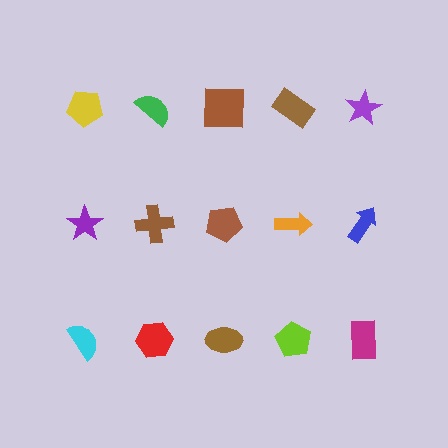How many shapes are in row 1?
5 shapes.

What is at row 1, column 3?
A brown square.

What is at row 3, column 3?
A brown ellipse.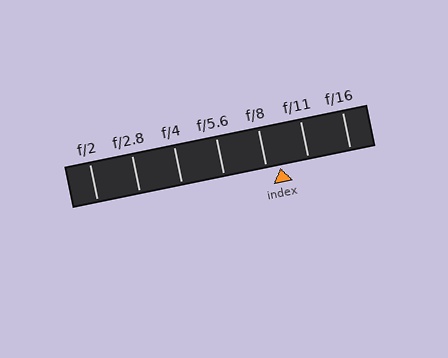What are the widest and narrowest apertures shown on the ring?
The widest aperture shown is f/2 and the narrowest is f/16.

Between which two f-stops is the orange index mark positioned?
The index mark is between f/8 and f/11.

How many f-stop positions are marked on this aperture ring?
There are 7 f-stop positions marked.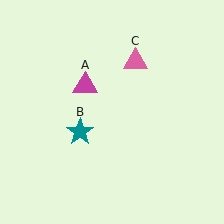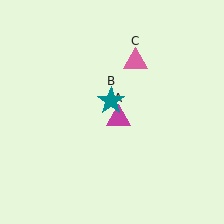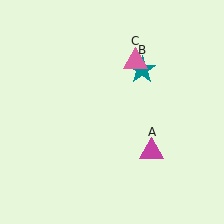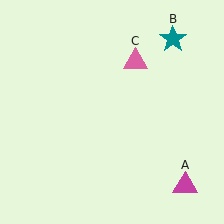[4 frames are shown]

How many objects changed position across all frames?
2 objects changed position: magenta triangle (object A), teal star (object B).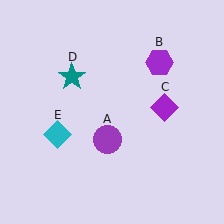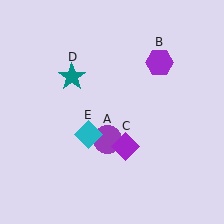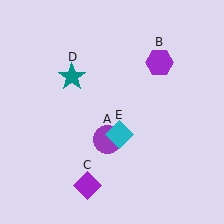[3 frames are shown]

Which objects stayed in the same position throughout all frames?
Purple circle (object A) and purple hexagon (object B) and teal star (object D) remained stationary.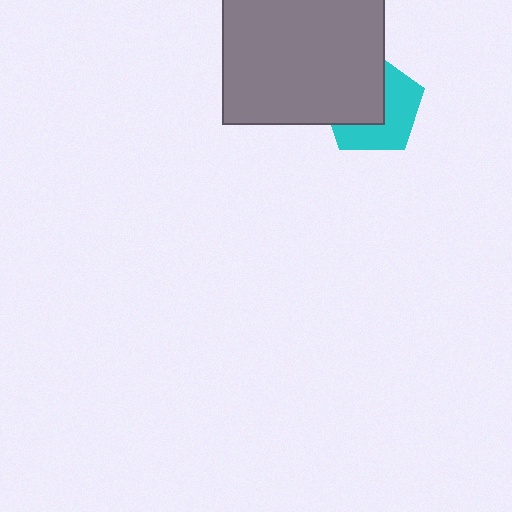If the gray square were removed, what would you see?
You would see the complete cyan pentagon.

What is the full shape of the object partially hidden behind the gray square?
The partially hidden object is a cyan pentagon.